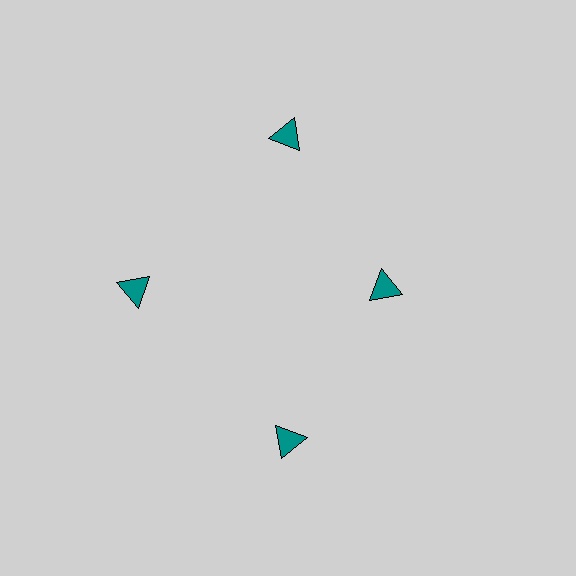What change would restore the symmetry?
The symmetry would be restored by moving it outward, back onto the ring so that all 4 triangles sit at equal angles and equal distance from the center.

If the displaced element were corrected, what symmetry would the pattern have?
It would have 4-fold rotational symmetry — the pattern would map onto itself every 90 degrees.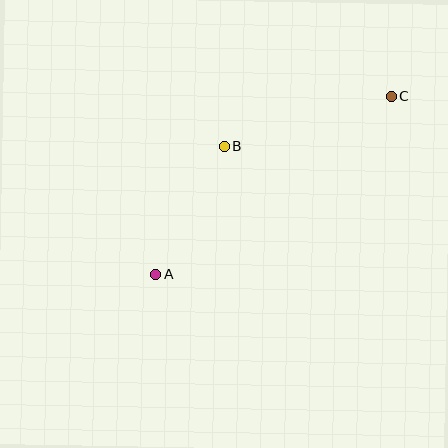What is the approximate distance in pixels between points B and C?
The distance between B and C is approximately 174 pixels.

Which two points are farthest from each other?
Points A and C are farthest from each other.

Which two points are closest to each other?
Points A and B are closest to each other.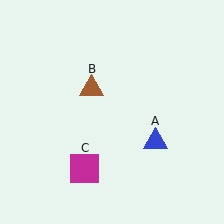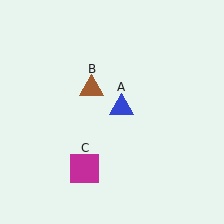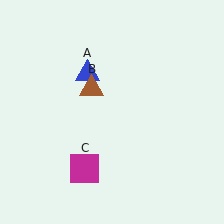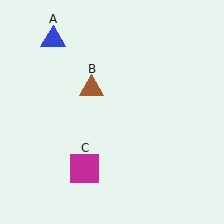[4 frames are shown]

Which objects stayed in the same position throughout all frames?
Brown triangle (object B) and magenta square (object C) remained stationary.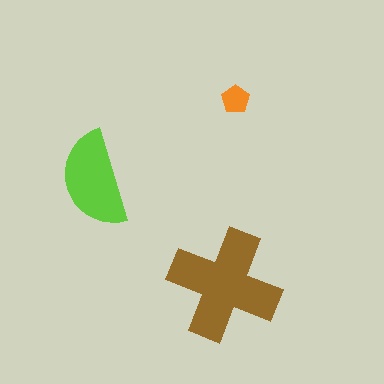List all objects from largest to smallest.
The brown cross, the lime semicircle, the orange pentagon.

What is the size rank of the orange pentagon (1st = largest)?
3rd.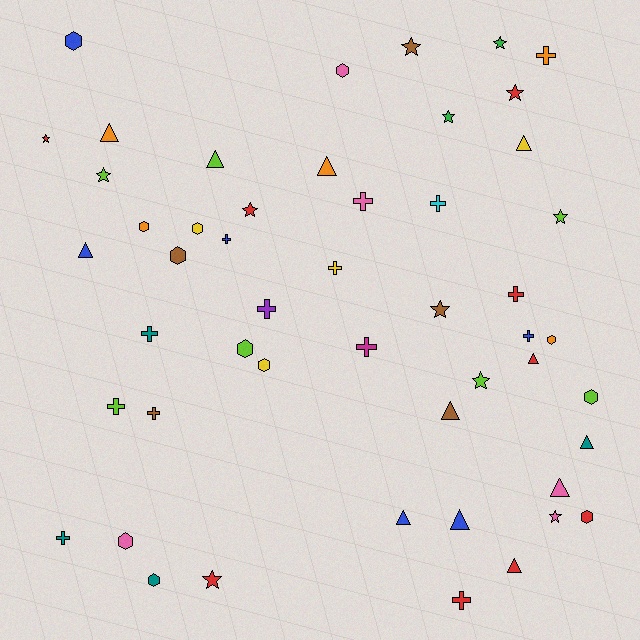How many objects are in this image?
There are 50 objects.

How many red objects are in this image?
There are 9 red objects.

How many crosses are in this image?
There are 14 crosses.